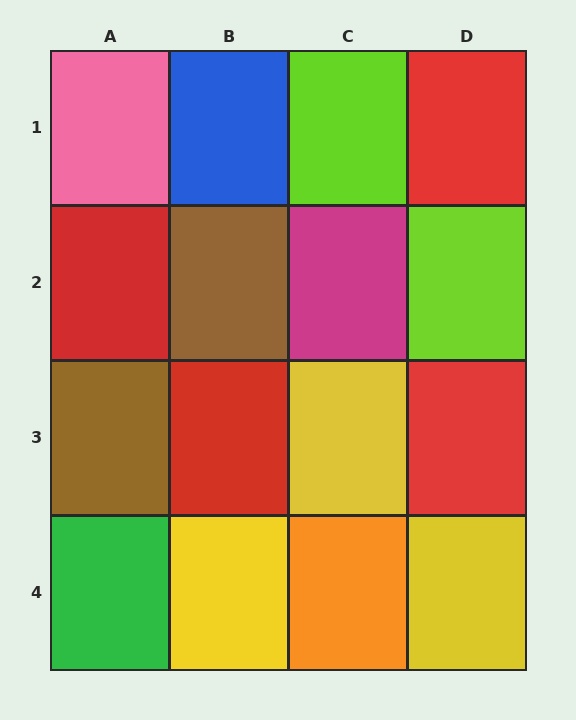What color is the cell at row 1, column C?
Lime.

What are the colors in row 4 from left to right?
Green, yellow, orange, yellow.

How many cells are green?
1 cell is green.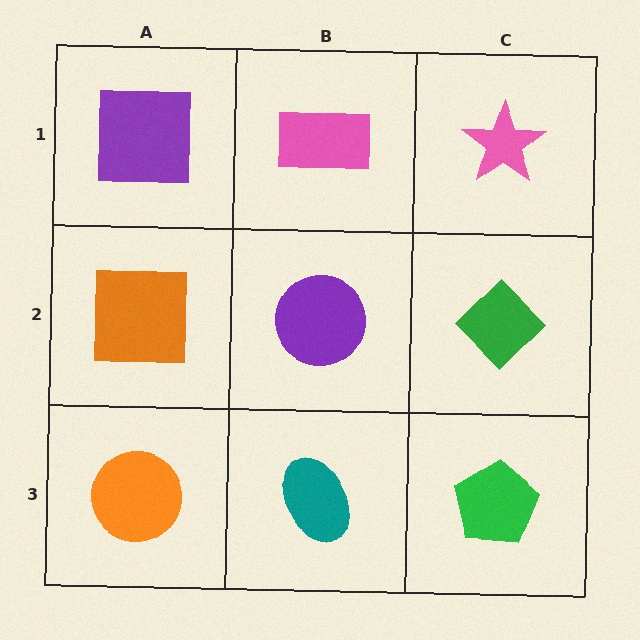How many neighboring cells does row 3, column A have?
2.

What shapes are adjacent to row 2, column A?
A purple square (row 1, column A), an orange circle (row 3, column A), a purple circle (row 2, column B).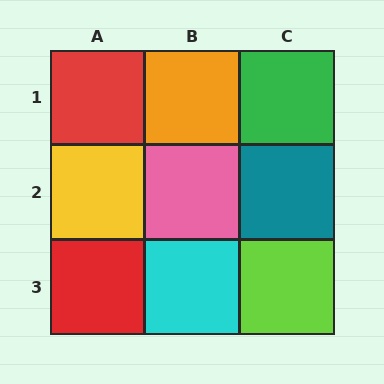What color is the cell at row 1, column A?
Red.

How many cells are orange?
1 cell is orange.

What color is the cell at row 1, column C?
Green.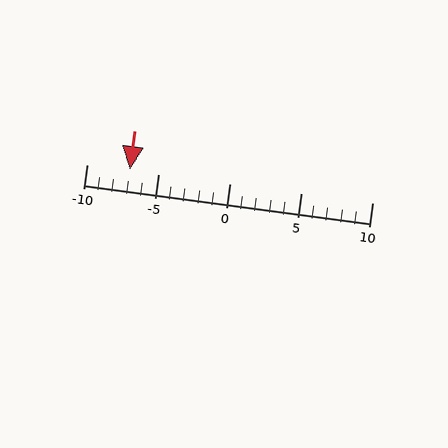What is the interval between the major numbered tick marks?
The major tick marks are spaced 5 units apart.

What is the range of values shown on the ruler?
The ruler shows values from -10 to 10.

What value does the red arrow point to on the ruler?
The red arrow points to approximately -7.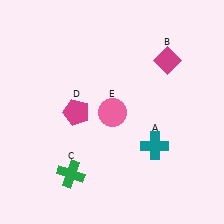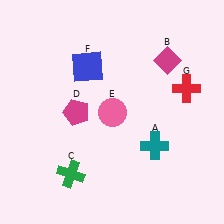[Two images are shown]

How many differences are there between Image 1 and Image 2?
There are 2 differences between the two images.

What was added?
A blue square (F), a red cross (G) were added in Image 2.